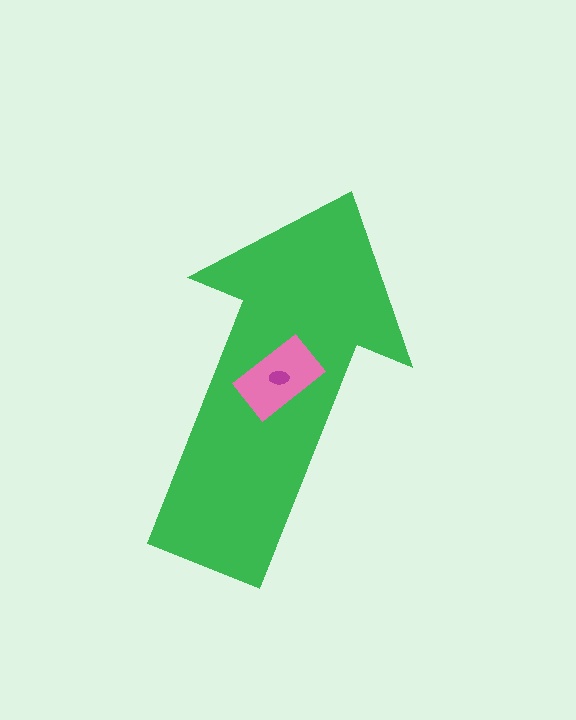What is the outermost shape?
The green arrow.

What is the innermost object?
The magenta ellipse.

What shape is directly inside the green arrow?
The pink rectangle.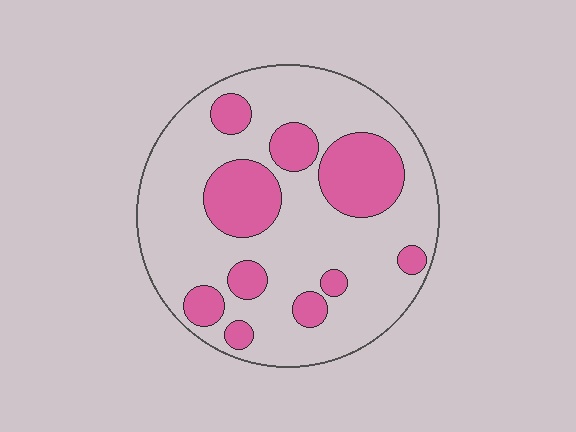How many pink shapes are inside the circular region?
10.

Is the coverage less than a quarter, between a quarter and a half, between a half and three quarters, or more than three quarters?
Between a quarter and a half.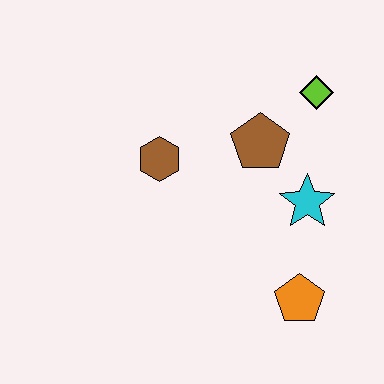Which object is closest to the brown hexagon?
The brown pentagon is closest to the brown hexagon.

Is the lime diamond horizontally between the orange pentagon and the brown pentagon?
No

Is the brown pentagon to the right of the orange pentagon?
No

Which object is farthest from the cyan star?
The brown hexagon is farthest from the cyan star.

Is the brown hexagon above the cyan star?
Yes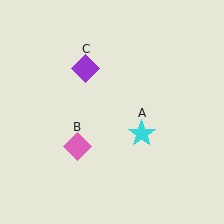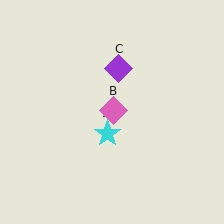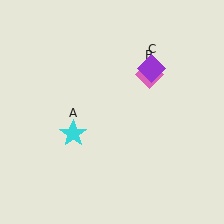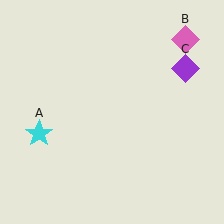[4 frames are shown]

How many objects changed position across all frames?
3 objects changed position: cyan star (object A), pink diamond (object B), purple diamond (object C).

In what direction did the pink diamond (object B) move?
The pink diamond (object B) moved up and to the right.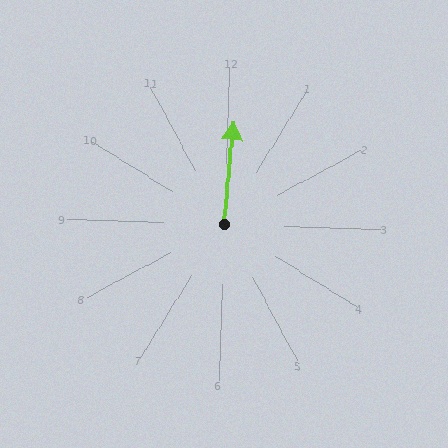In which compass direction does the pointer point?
North.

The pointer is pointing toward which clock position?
Roughly 12 o'clock.